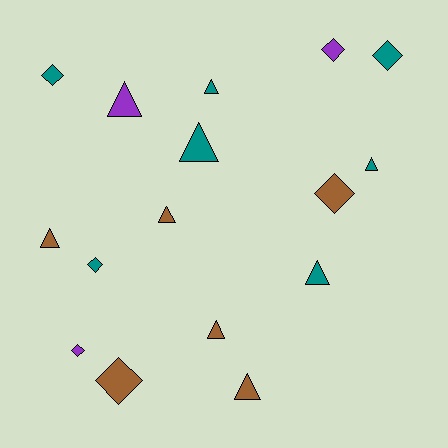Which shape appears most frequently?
Triangle, with 9 objects.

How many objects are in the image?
There are 16 objects.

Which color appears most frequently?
Teal, with 7 objects.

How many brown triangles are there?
There are 4 brown triangles.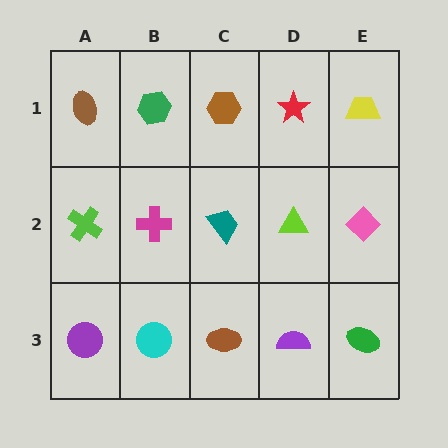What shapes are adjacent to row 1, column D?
A lime triangle (row 2, column D), a brown hexagon (row 1, column C), a yellow trapezoid (row 1, column E).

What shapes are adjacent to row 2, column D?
A red star (row 1, column D), a purple semicircle (row 3, column D), a teal trapezoid (row 2, column C), a pink diamond (row 2, column E).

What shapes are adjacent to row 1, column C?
A teal trapezoid (row 2, column C), a green hexagon (row 1, column B), a red star (row 1, column D).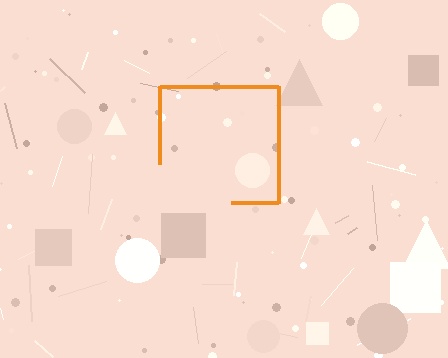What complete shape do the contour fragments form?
The contour fragments form a square.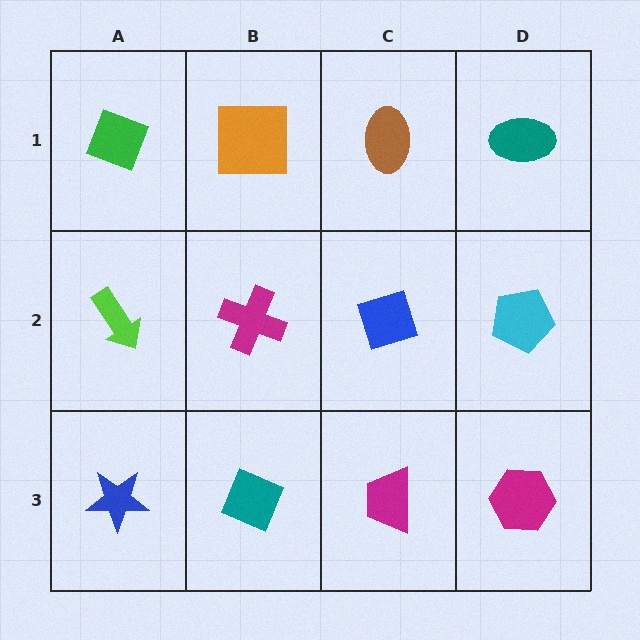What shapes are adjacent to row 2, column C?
A brown ellipse (row 1, column C), a magenta trapezoid (row 3, column C), a magenta cross (row 2, column B), a cyan pentagon (row 2, column D).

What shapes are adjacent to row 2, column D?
A teal ellipse (row 1, column D), a magenta hexagon (row 3, column D), a blue diamond (row 2, column C).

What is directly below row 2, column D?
A magenta hexagon.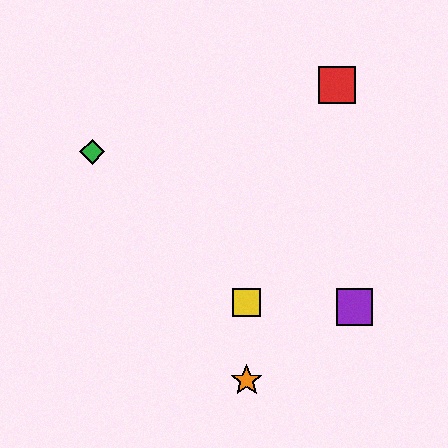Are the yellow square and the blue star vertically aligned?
Yes, both are at x≈247.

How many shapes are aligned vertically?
3 shapes (the blue star, the yellow square, the orange star) are aligned vertically.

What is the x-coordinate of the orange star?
The orange star is at x≈247.